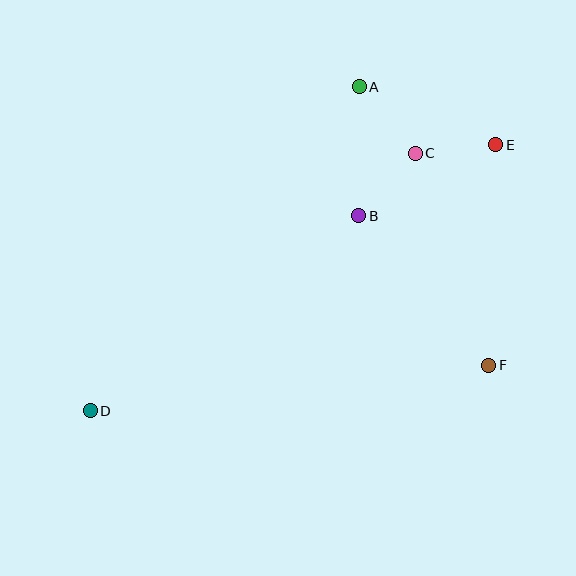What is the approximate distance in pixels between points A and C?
The distance between A and C is approximately 87 pixels.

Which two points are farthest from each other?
Points D and E are farthest from each other.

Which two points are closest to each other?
Points C and E are closest to each other.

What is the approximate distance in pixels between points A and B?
The distance between A and B is approximately 129 pixels.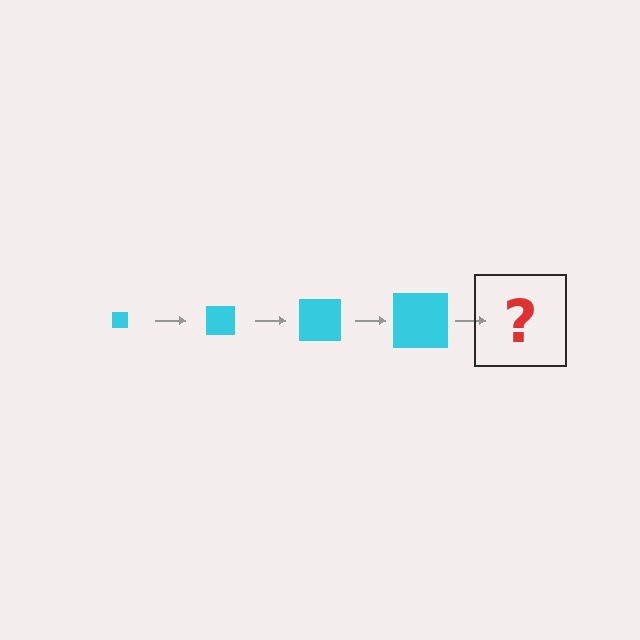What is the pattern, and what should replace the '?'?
The pattern is that the square gets progressively larger each step. The '?' should be a cyan square, larger than the previous one.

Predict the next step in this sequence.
The next step is a cyan square, larger than the previous one.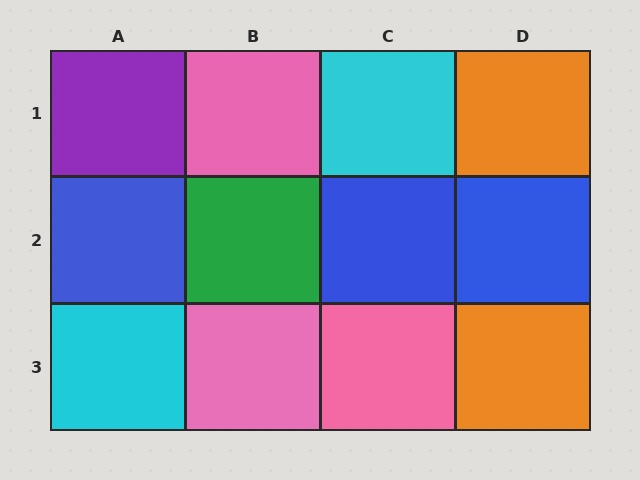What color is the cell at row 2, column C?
Blue.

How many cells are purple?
1 cell is purple.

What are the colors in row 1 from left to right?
Purple, pink, cyan, orange.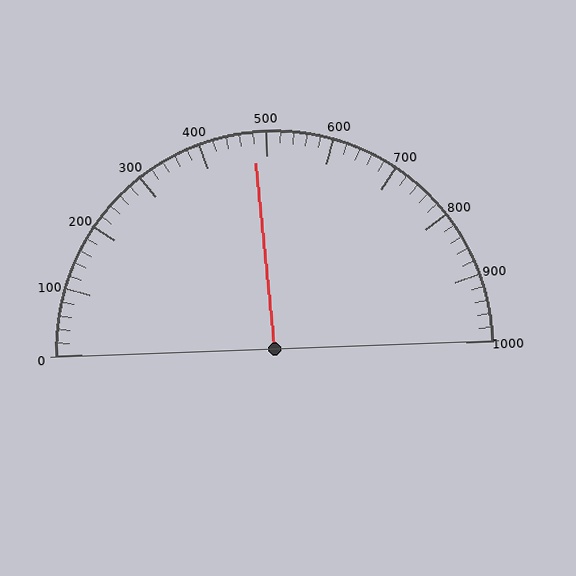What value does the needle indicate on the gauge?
The needle indicates approximately 480.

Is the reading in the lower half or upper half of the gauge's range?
The reading is in the lower half of the range (0 to 1000).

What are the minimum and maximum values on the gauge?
The gauge ranges from 0 to 1000.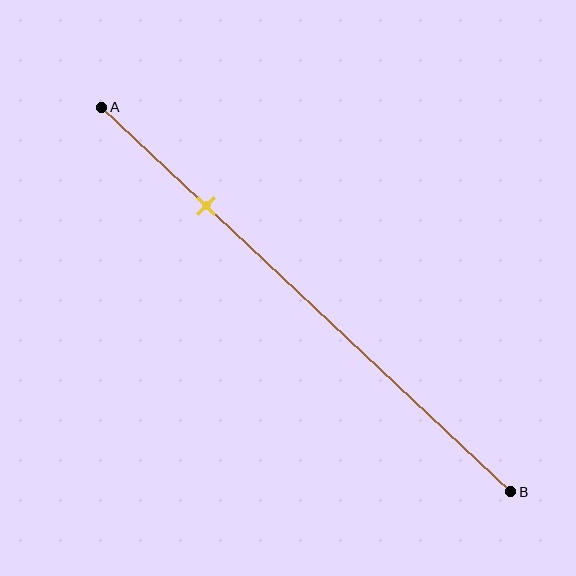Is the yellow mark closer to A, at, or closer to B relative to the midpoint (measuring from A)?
The yellow mark is closer to point A than the midpoint of segment AB.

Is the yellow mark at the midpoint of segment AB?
No, the mark is at about 25% from A, not at the 50% midpoint.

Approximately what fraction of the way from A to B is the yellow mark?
The yellow mark is approximately 25% of the way from A to B.